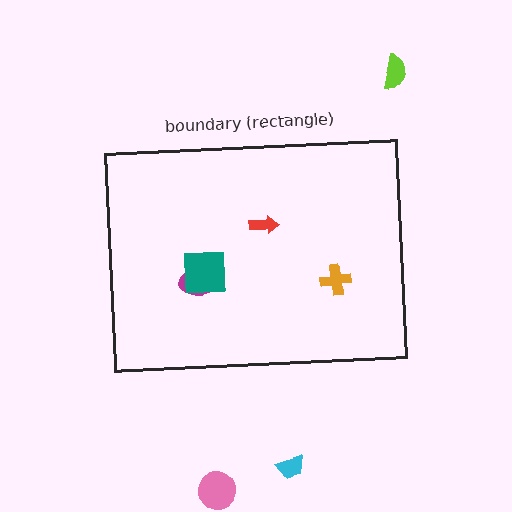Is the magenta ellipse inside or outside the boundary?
Inside.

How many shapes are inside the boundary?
4 inside, 3 outside.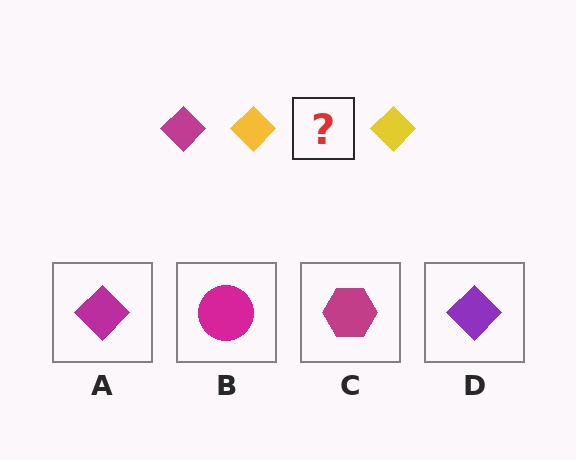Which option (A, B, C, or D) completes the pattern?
A.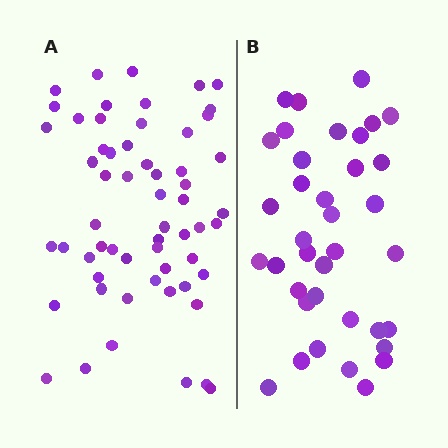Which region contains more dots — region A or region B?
Region A (the left region) has more dots.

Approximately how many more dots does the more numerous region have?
Region A has approximately 20 more dots than region B.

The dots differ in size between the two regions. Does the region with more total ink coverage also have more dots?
No. Region B has more total ink coverage because its dots are larger, but region A actually contains more individual dots. Total area can be misleading — the number of items is what matters here.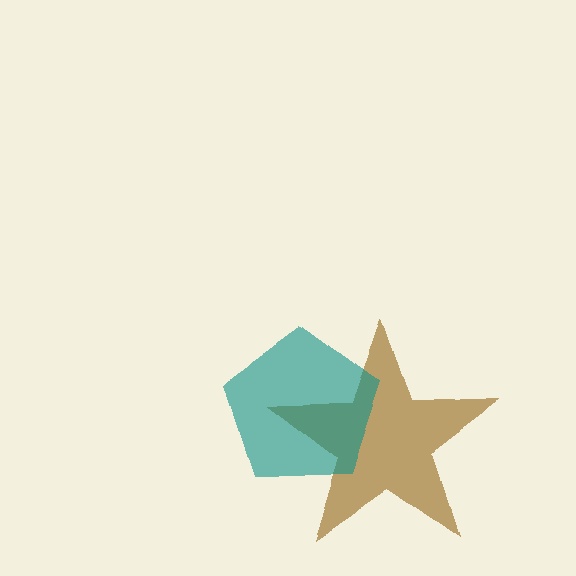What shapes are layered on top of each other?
The layered shapes are: a brown star, a teal pentagon.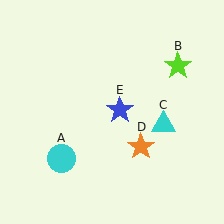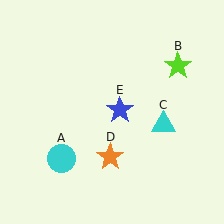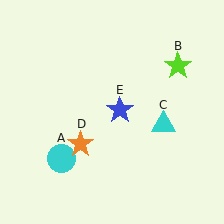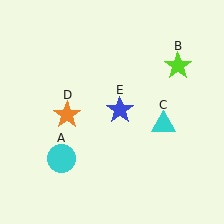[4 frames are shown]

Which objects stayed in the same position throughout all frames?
Cyan circle (object A) and lime star (object B) and cyan triangle (object C) and blue star (object E) remained stationary.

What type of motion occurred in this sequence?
The orange star (object D) rotated clockwise around the center of the scene.